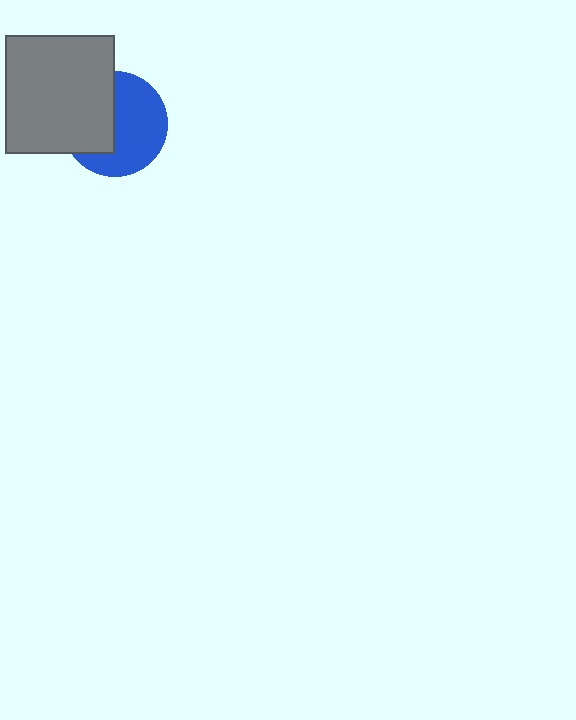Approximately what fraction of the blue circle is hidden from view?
Roughly 42% of the blue circle is hidden behind the gray rectangle.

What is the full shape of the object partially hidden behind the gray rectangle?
The partially hidden object is a blue circle.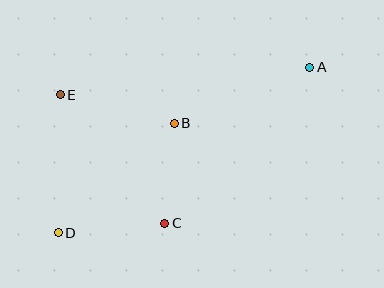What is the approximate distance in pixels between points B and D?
The distance between B and D is approximately 159 pixels.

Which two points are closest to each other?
Points B and C are closest to each other.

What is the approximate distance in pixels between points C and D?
The distance between C and D is approximately 107 pixels.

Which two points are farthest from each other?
Points A and D are farthest from each other.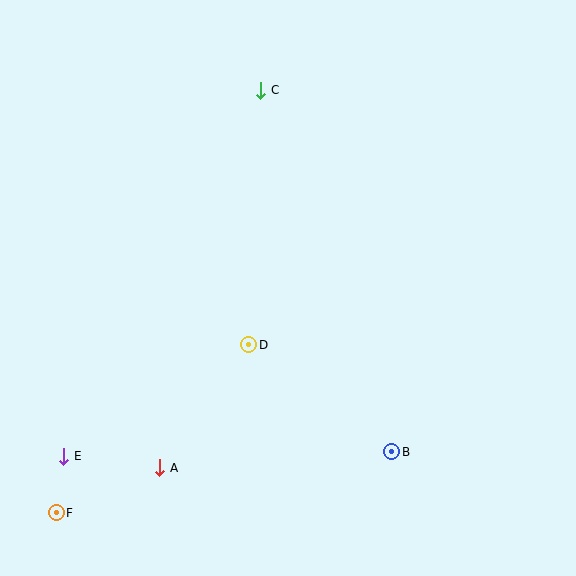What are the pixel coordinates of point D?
Point D is at (249, 345).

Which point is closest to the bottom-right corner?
Point B is closest to the bottom-right corner.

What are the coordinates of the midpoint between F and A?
The midpoint between F and A is at (108, 490).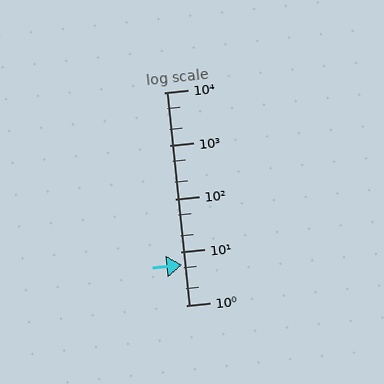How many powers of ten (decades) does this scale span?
The scale spans 4 decades, from 1 to 10000.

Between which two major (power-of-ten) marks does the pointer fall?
The pointer is between 1 and 10.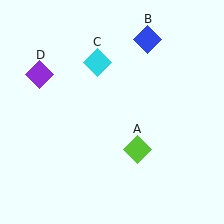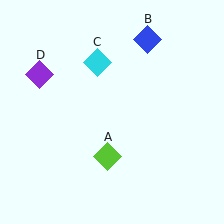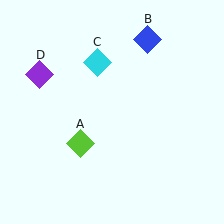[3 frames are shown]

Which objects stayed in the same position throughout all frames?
Blue diamond (object B) and cyan diamond (object C) and purple diamond (object D) remained stationary.